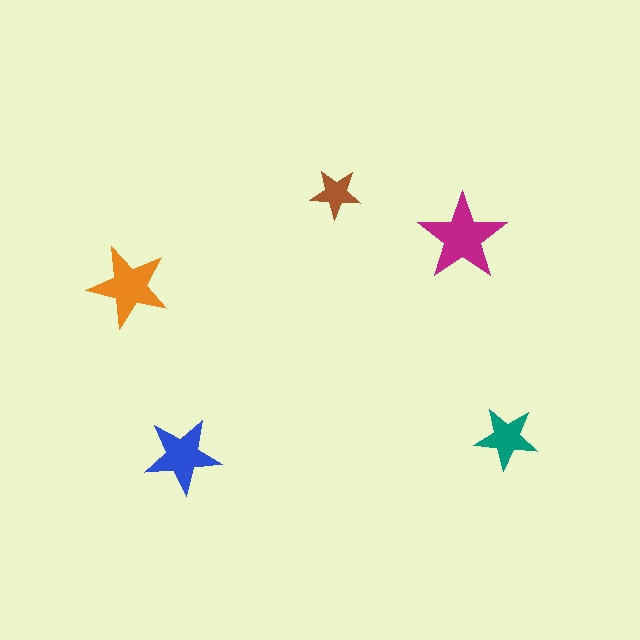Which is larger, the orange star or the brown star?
The orange one.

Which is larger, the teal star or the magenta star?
The magenta one.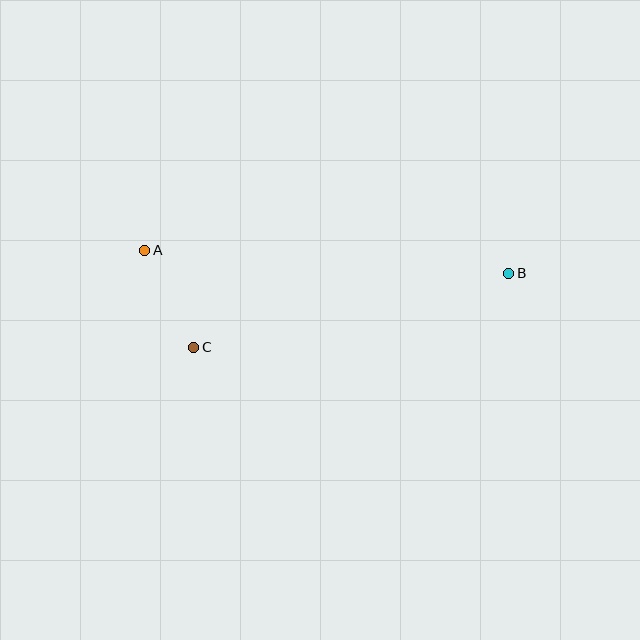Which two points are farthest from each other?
Points A and B are farthest from each other.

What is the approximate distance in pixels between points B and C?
The distance between B and C is approximately 324 pixels.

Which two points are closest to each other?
Points A and C are closest to each other.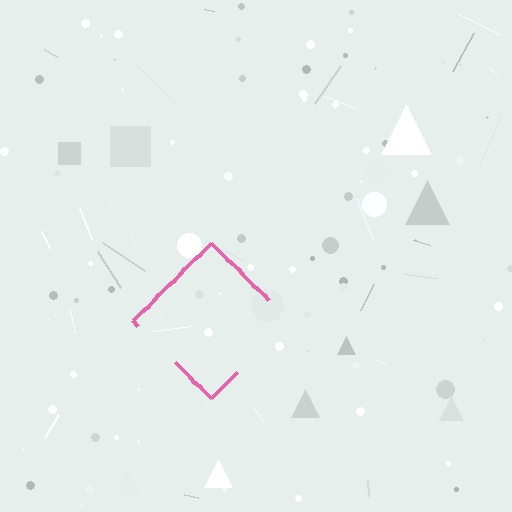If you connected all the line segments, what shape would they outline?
They would outline a diamond.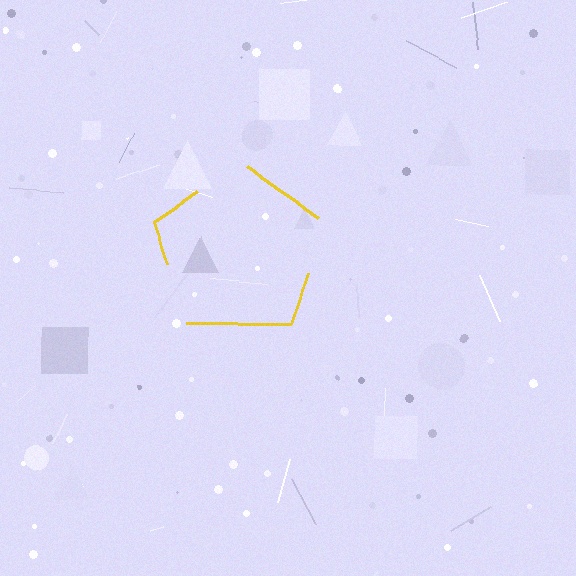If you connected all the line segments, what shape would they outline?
They would outline a pentagon.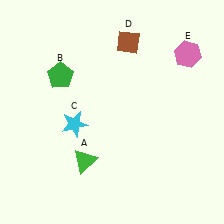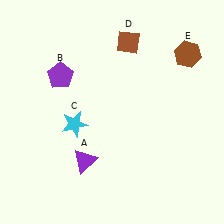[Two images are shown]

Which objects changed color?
A changed from green to purple. B changed from green to purple. E changed from pink to brown.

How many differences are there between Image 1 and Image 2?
There are 3 differences between the two images.